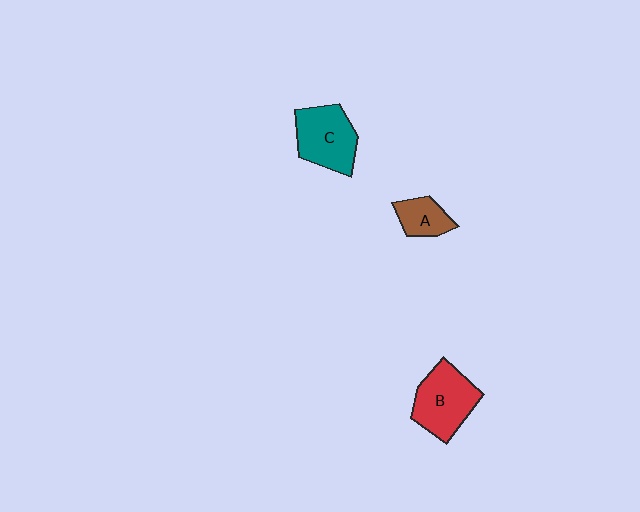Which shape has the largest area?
Shape B (red).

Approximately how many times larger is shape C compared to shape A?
Approximately 1.9 times.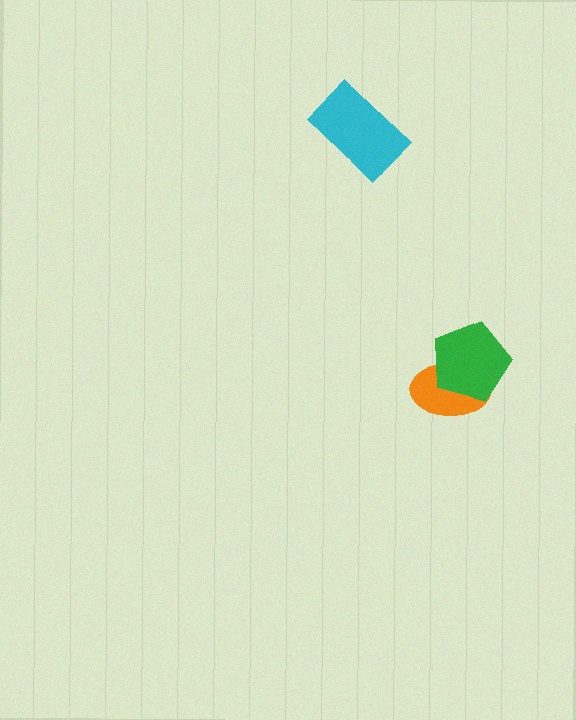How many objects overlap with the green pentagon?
1 object overlaps with the green pentagon.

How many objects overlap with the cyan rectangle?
0 objects overlap with the cyan rectangle.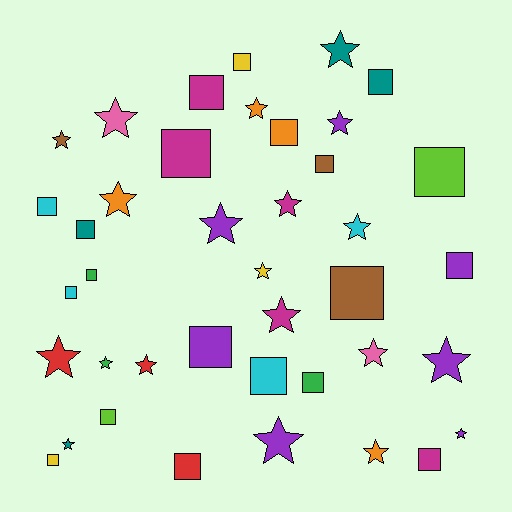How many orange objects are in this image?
There are 4 orange objects.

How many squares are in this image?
There are 20 squares.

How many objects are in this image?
There are 40 objects.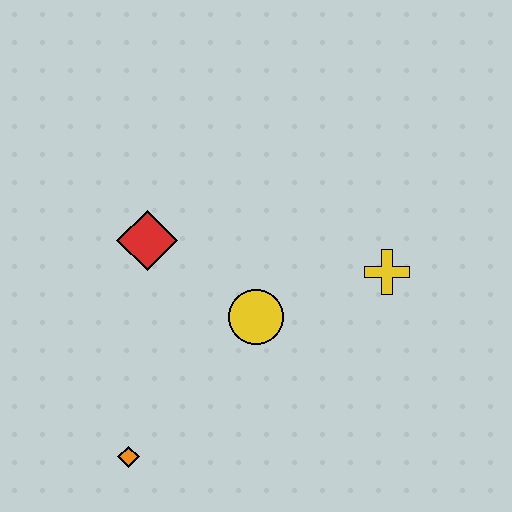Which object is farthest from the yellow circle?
The orange diamond is farthest from the yellow circle.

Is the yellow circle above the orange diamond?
Yes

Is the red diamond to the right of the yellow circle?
No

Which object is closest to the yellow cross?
The yellow circle is closest to the yellow cross.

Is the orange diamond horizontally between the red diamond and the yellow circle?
No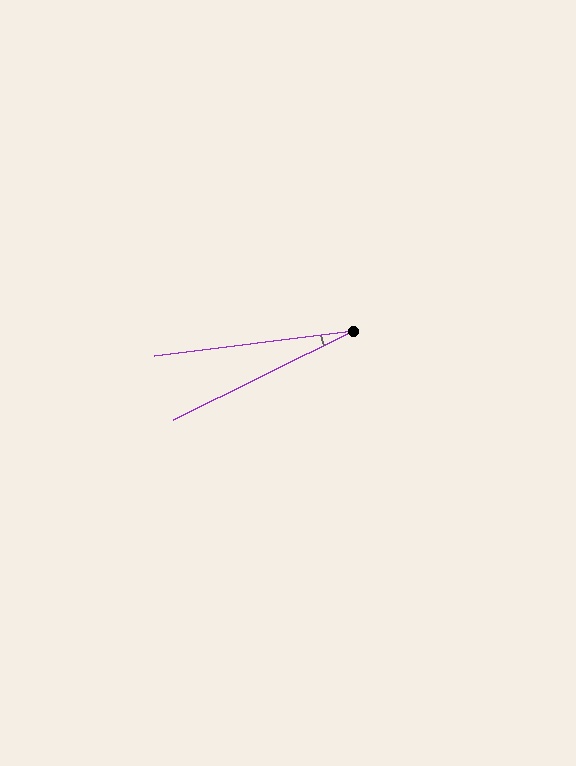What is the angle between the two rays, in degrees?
Approximately 19 degrees.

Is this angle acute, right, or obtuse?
It is acute.